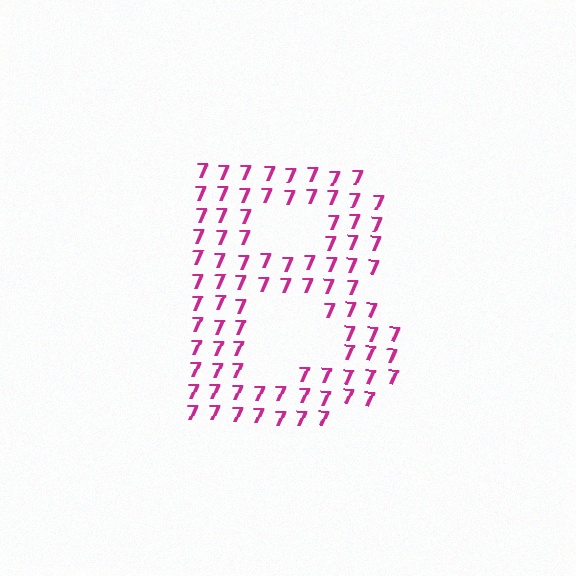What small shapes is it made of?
It is made of small digit 7's.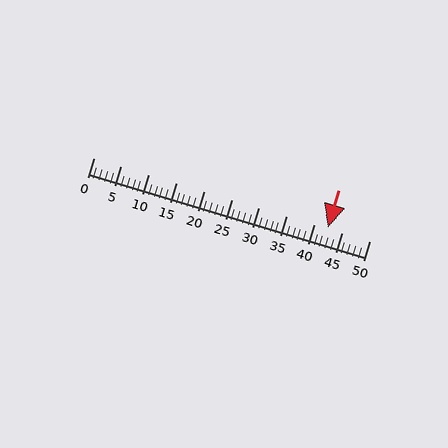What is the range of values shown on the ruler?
The ruler shows values from 0 to 50.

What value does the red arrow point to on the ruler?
The red arrow points to approximately 42.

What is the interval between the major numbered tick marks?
The major tick marks are spaced 5 units apart.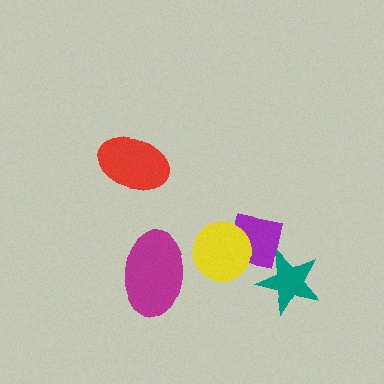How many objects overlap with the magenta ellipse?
0 objects overlap with the magenta ellipse.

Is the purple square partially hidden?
Yes, it is partially covered by another shape.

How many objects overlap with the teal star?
1 object overlaps with the teal star.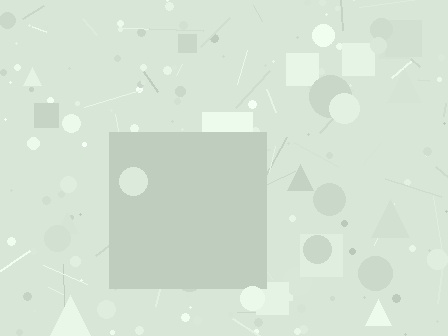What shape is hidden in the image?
A square is hidden in the image.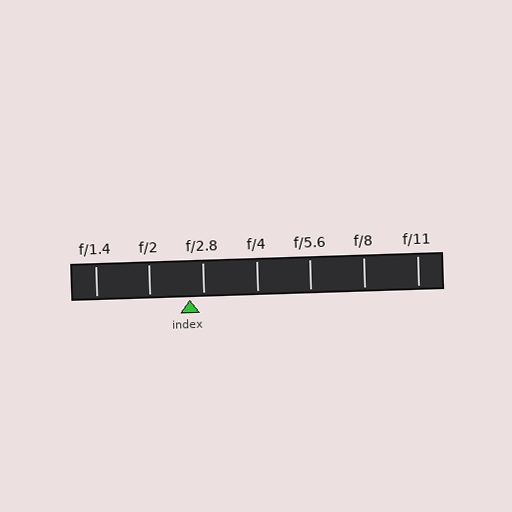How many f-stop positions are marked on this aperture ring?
There are 7 f-stop positions marked.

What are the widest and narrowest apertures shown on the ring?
The widest aperture shown is f/1.4 and the narrowest is f/11.